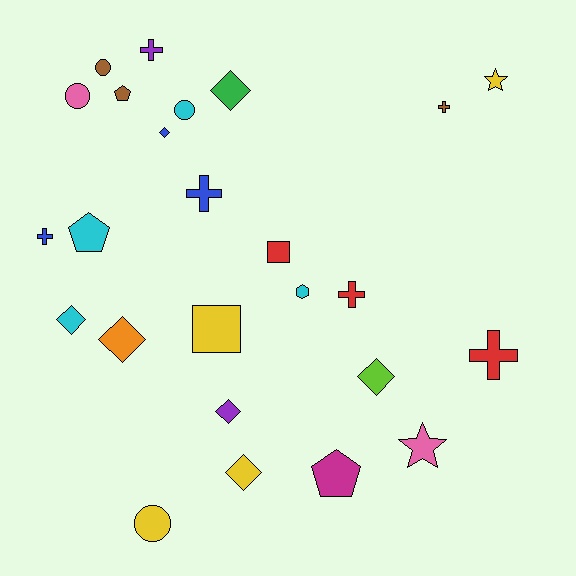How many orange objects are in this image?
There is 1 orange object.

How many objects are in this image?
There are 25 objects.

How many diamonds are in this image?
There are 7 diamonds.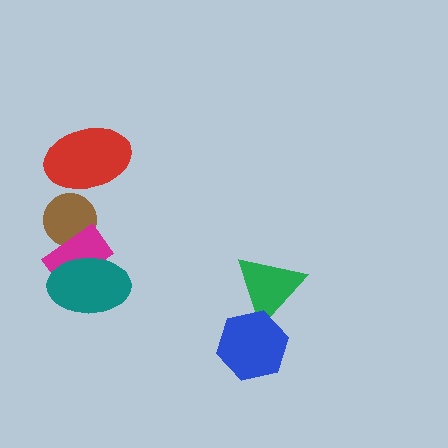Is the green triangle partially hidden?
Yes, it is partially covered by another shape.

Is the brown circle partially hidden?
Yes, it is partially covered by another shape.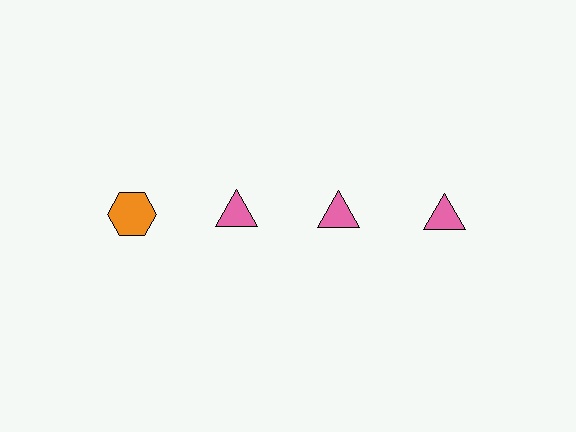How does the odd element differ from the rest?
It differs in both color (orange instead of pink) and shape (hexagon instead of triangle).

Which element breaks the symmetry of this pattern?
The orange hexagon in the top row, leftmost column breaks the symmetry. All other shapes are pink triangles.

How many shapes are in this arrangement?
There are 4 shapes arranged in a grid pattern.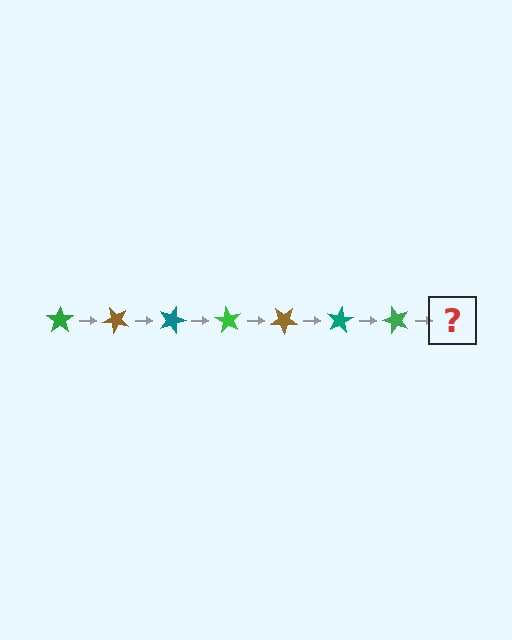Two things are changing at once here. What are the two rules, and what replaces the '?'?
The two rules are that it rotates 45 degrees each step and the color cycles through green, brown, and teal. The '?' should be a brown star, rotated 315 degrees from the start.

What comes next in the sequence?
The next element should be a brown star, rotated 315 degrees from the start.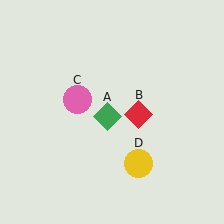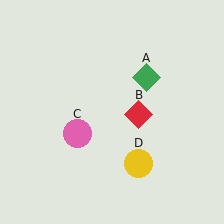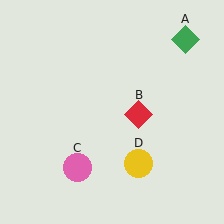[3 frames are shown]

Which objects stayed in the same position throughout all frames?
Red diamond (object B) and yellow circle (object D) remained stationary.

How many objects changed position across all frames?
2 objects changed position: green diamond (object A), pink circle (object C).